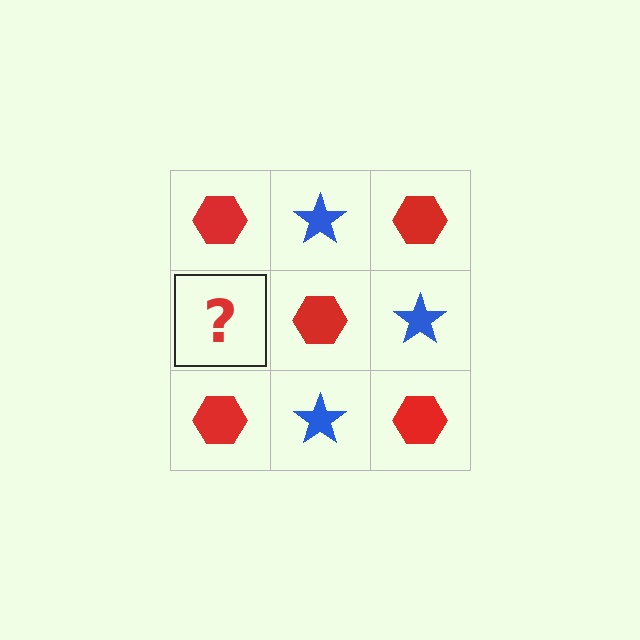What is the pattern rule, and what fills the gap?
The rule is that it alternates red hexagon and blue star in a checkerboard pattern. The gap should be filled with a blue star.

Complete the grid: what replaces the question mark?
The question mark should be replaced with a blue star.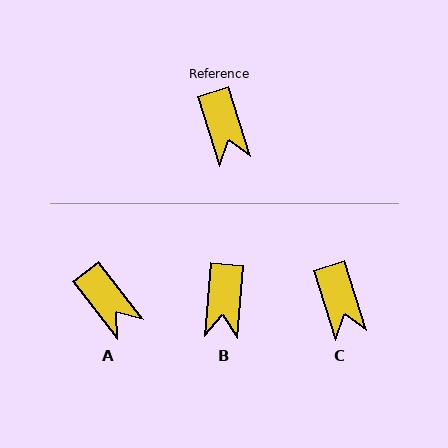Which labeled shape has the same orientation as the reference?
C.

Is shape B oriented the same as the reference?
No, it is off by about 22 degrees.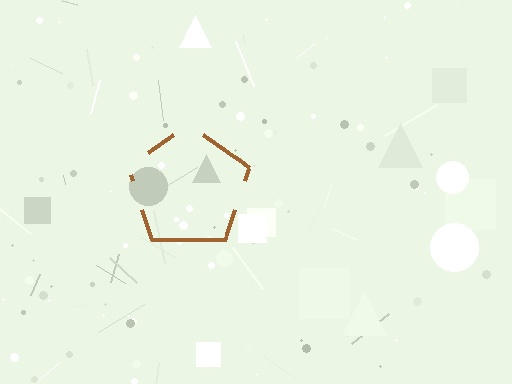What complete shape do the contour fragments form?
The contour fragments form a pentagon.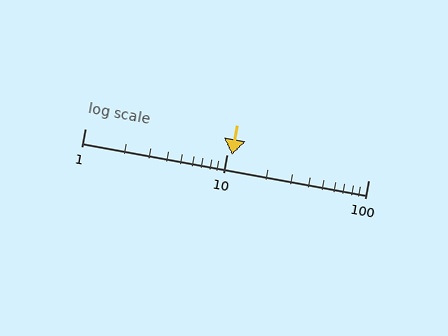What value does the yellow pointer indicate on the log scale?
The pointer indicates approximately 11.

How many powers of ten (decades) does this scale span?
The scale spans 2 decades, from 1 to 100.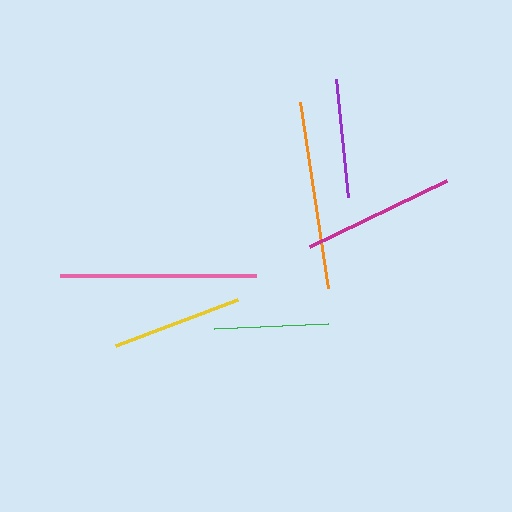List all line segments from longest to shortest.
From longest to shortest: pink, orange, magenta, yellow, purple, green.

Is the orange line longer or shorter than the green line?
The orange line is longer than the green line.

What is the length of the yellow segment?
The yellow segment is approximately 130 pixels long.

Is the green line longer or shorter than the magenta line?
The magenta line is longer than the green line.